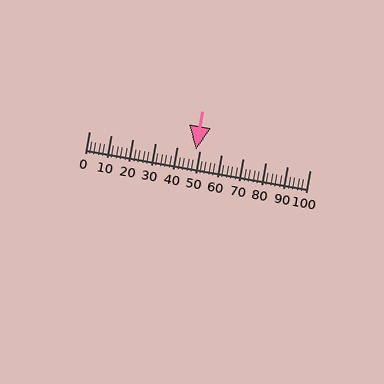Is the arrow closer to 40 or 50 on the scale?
The arrow is closer to 50.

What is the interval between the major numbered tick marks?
The major tick marks are spaced 10 units apart.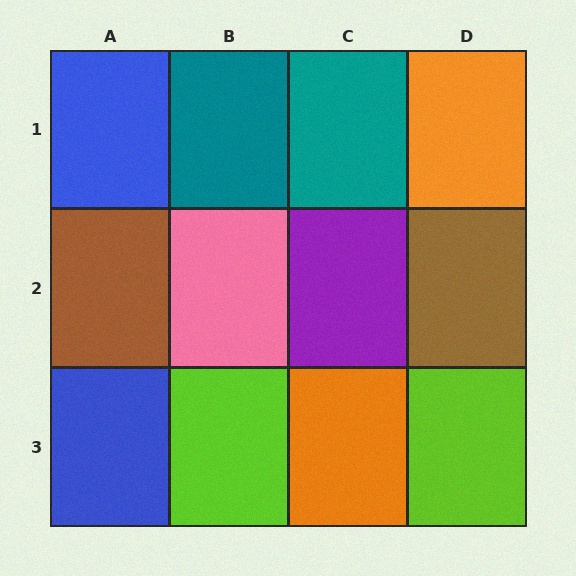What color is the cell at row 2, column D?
Brown.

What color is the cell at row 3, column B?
Lime.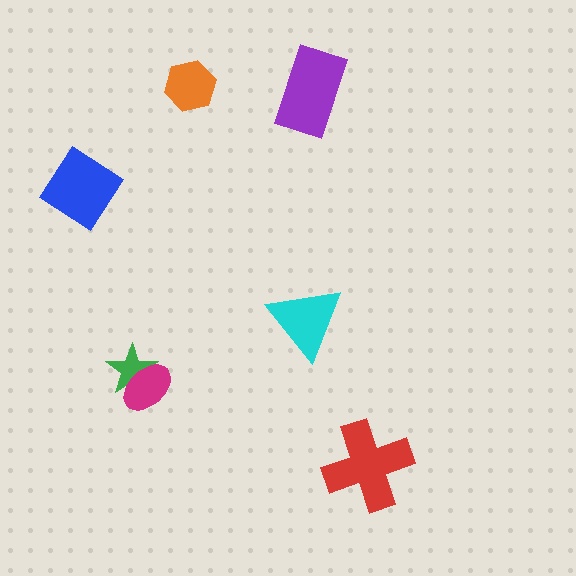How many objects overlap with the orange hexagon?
0 objects overlap with the orange hexagon.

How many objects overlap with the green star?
1 object overlaps with the green star.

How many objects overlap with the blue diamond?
0 objects overlap with the blue diamond.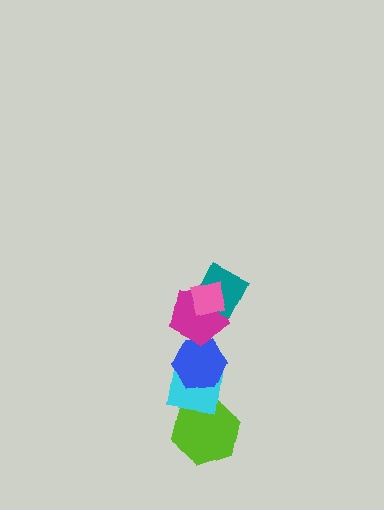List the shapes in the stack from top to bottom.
From top to bottom: the pink square, the teal diamond, the magenta pentagon, the blue hexagon, the cyan square, the lime hexagon.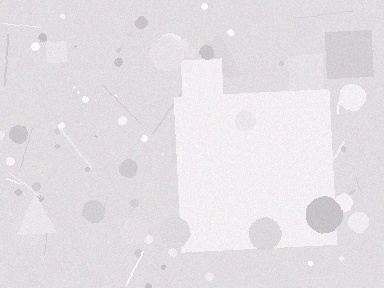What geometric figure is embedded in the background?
A square is embedded in the background.